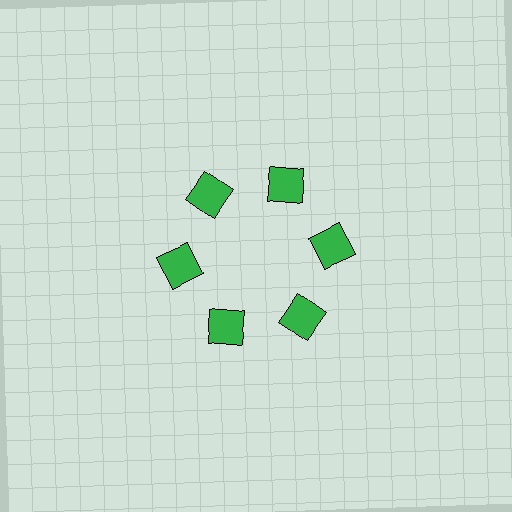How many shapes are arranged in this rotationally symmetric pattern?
There are 6 shapes, arranged in 6 groups of 1.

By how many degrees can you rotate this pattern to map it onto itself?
The pattern maps onto itself every 60 degrees of rotation.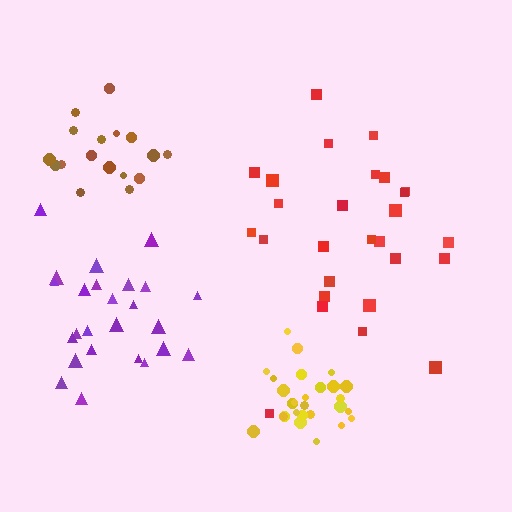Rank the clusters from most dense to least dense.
yellow, brown, purple, red.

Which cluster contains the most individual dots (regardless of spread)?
Red (27).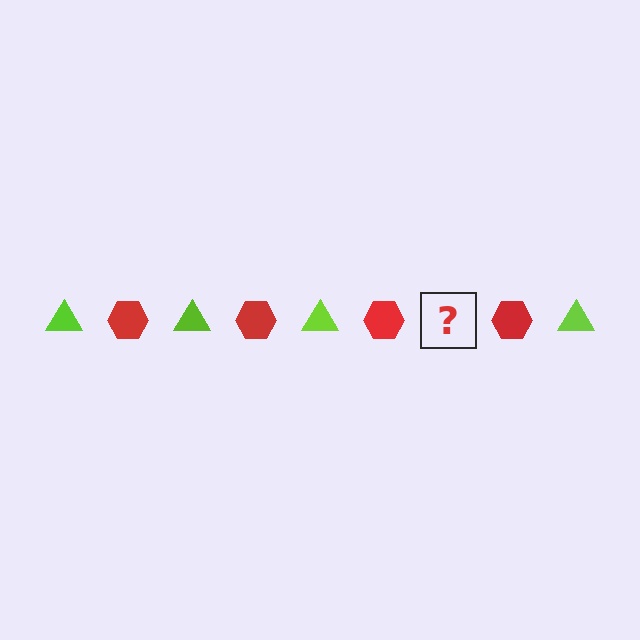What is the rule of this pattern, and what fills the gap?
The rule is that the pattern alternates between lime triangle and red hexagon. The gap should be filled with a lime triangle.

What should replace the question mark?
The question mark should be replaced with a lime triangle.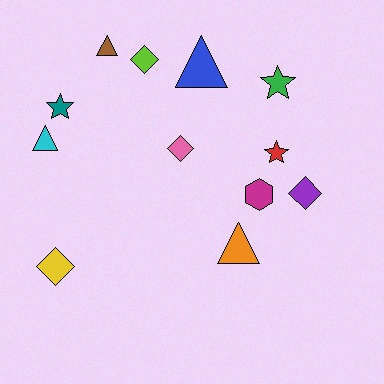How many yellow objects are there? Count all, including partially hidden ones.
There is 1 yellow object.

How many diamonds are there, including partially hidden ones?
There are 4 diamonds.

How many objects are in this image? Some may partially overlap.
There are 12 objects.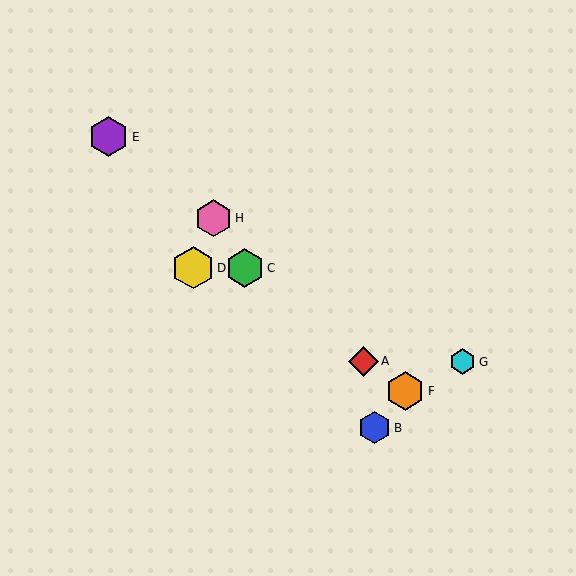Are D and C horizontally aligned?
Yes, both are at y≈268.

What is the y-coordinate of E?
Object E is at y≈137.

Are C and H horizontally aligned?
No, C is at y≈268 and H is at y≈218.